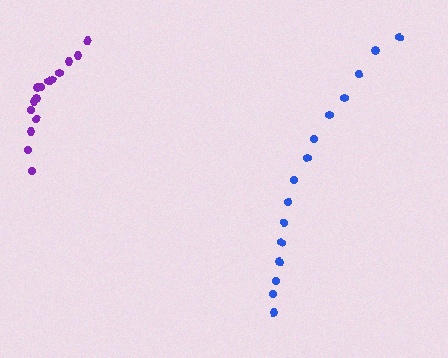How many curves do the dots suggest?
There are 2 distinct paths.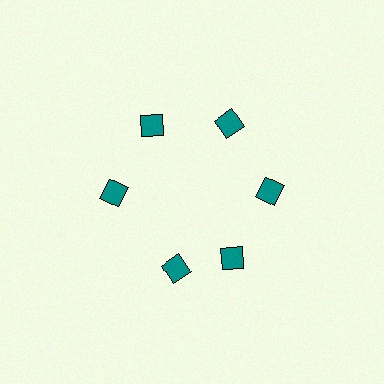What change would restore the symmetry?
The symmetry would be restored by rotating it back into even spacing with its neighbors so that all 6 squares sit at equal angles and equal distance from the center.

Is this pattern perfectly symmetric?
No. The 6 teal squares are arranged in a ring, but one element near the 7 o'clock position is rotated out of alignment along the ring, breaking the 6-fold rotational symmetry.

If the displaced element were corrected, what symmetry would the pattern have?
It would have 6-fold rotational symmetry — the pattern would map onto itself every 60 degrees.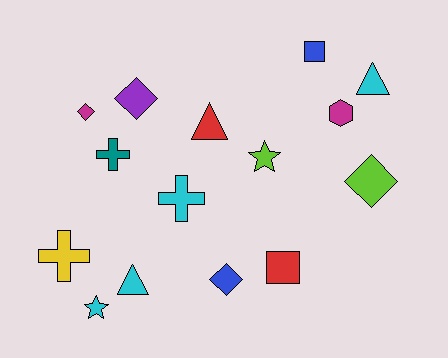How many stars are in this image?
There are 2 stars.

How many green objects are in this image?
There are no green objects.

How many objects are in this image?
There are 15 objects.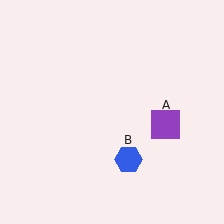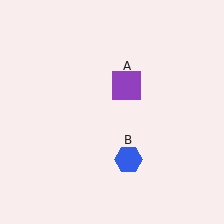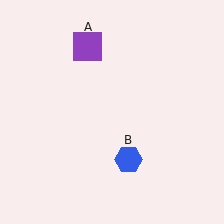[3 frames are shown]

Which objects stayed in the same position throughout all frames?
Blue hexagon (object B) remained stationary.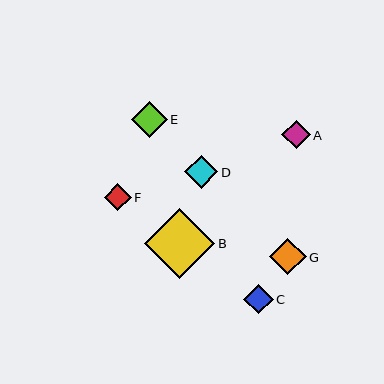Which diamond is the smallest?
Diamond F is the smallest with a size of approximately 27 pixels.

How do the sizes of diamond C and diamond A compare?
Diamond C and diamond A are approximately the same size.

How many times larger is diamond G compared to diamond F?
Diamond G is approximately 1.4 times the size of diamond F.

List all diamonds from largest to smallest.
From largest to smallest: B, G, E, D, C, A, F.